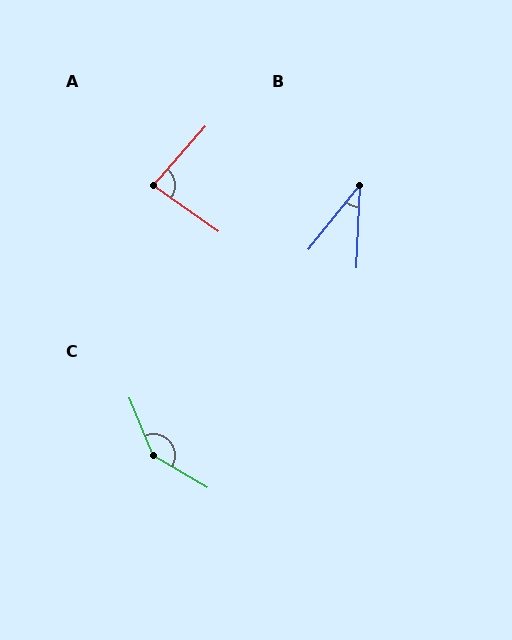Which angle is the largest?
C, at approximately 144 degrees.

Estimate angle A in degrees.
Approximately 84 degrees.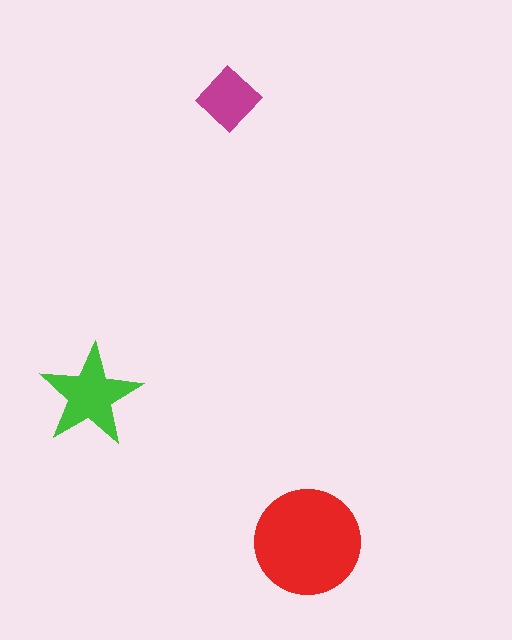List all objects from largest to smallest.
The red circle, the green star, the magenta diamond.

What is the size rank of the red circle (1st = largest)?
1st.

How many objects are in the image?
There are 3 objects in the image.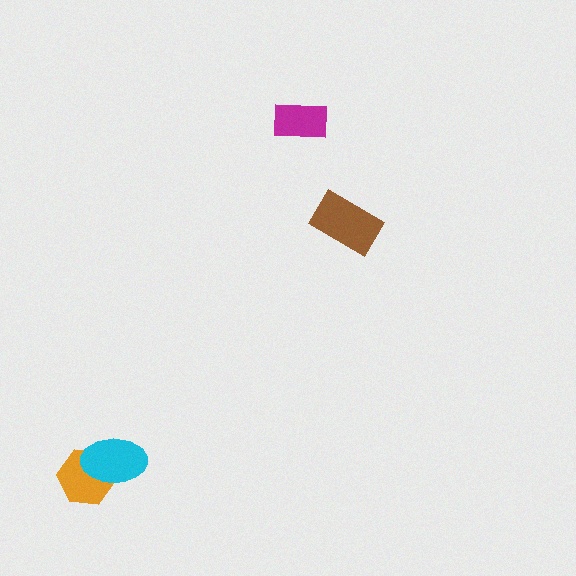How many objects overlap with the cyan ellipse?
1 object overlaps with the cyan ellipse.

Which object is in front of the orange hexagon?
The cyan ellipse is in front of the orange hexagon.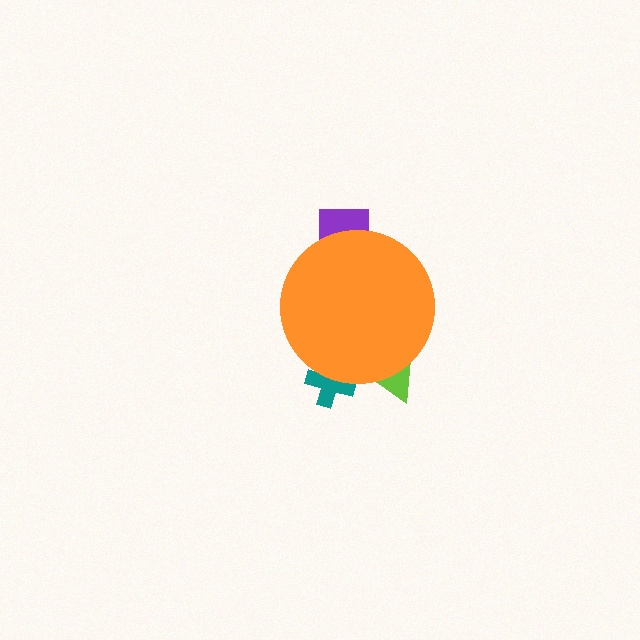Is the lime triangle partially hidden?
Yes, the lime triangle is partially hidden behind the orange circle.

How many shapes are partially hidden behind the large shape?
3 shapes are partially hidden.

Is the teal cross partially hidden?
Yes, the teal cross is partially hidden behind the orange circle.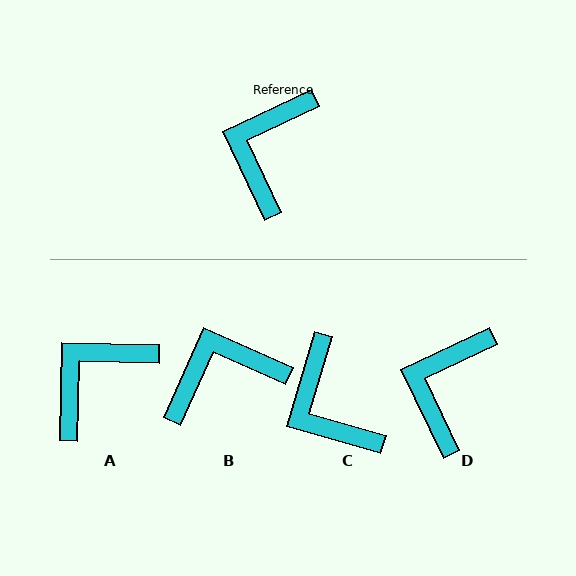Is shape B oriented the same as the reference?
No, it is off by about 49 degrees.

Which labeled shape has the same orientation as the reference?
D.